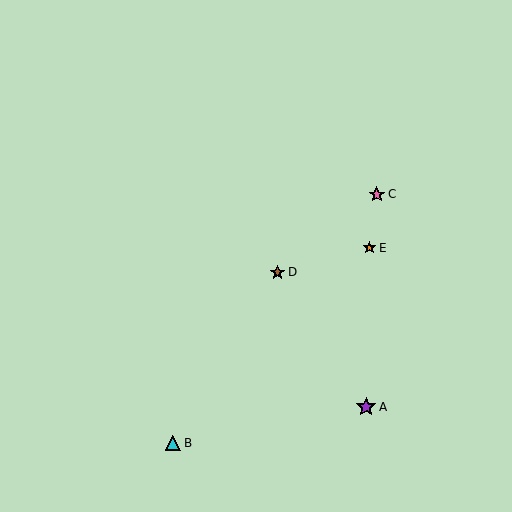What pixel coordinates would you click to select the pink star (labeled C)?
Click at (377, 194) to select the pink star C.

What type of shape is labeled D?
Shape D is a brown star.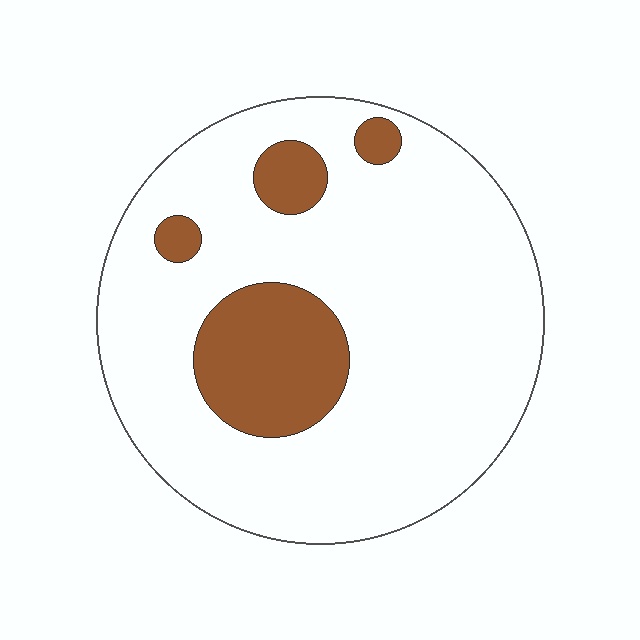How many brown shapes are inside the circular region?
4.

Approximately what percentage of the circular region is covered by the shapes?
Approximately 15%.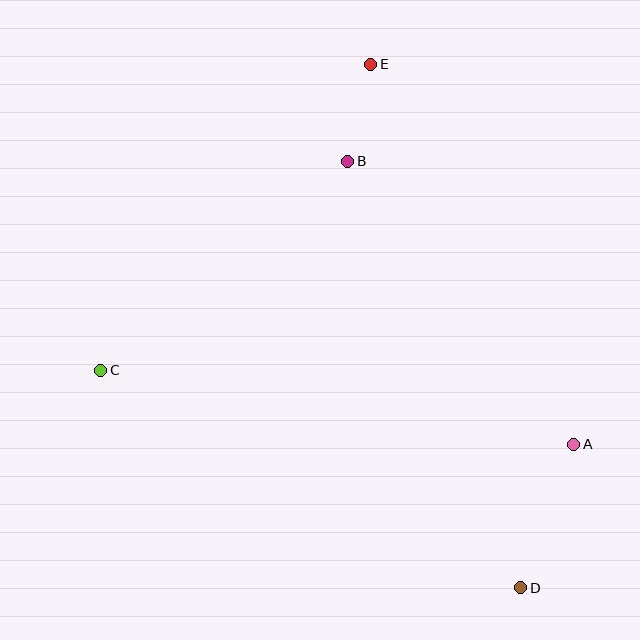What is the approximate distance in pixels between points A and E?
The distance between A and E is approximately 431 pixels.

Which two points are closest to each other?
Points B and E are closest to each other.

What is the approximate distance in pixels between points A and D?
The distance between A and D is approximately 153 pixels.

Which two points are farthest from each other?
Points D and E are farthest from each other.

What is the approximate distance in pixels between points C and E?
The distance between C and E is approximately 408 pixels.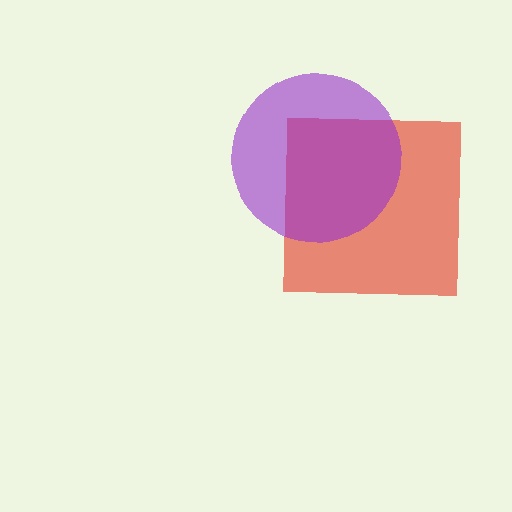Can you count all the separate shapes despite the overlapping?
Yes, there are 2 separate shapes.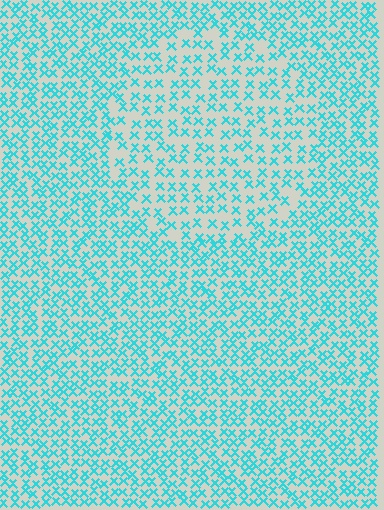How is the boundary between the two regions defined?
The boundary is defined by a change in element density (approximately 1.6x ratio). All elements are the same color, size, and shape.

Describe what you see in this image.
The image contains small cyan elements arranged at two different densities. A circle-shaped region is visible where the elements are less densely packed than the surrounding area.